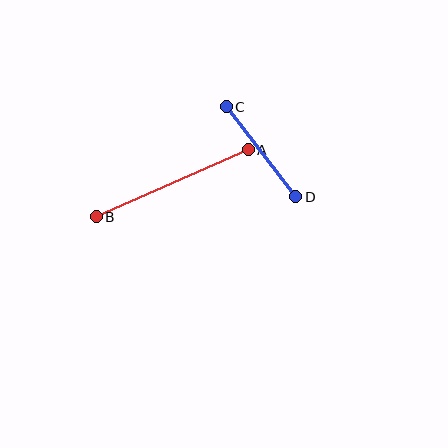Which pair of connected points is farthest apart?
Points A and B are farthest apart.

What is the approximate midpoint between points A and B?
The midpoint is at approximately (172, 183) pixels.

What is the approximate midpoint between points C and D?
The midpoint is at approximately (261, 152) pixels.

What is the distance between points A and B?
The distance is approximately 166 pixels.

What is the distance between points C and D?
The distance is approximately 114 pixels.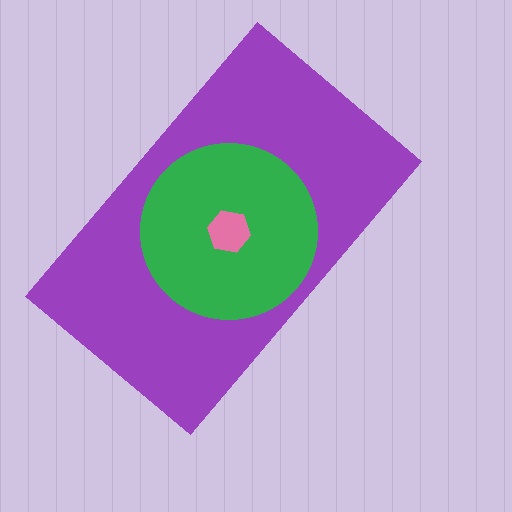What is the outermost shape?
The purple rectangle.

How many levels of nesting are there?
3.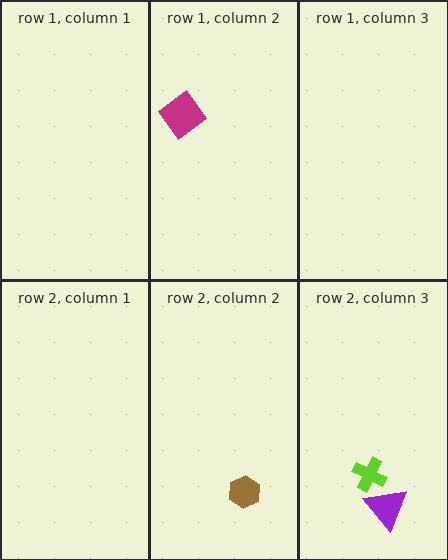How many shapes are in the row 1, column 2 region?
1.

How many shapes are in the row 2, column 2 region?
1.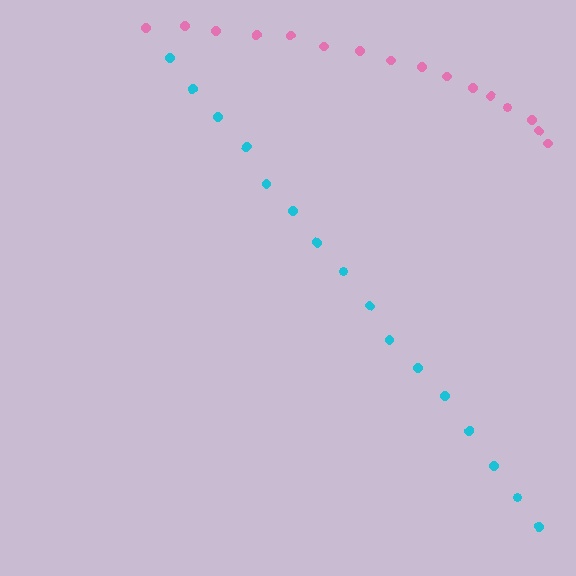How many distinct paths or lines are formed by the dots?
There are 2 distinct paths.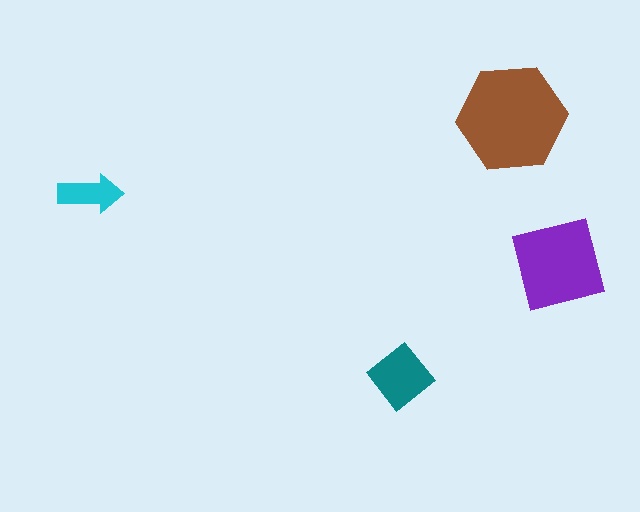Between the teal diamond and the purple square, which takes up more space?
The purple square.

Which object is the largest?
The brown hexagon.